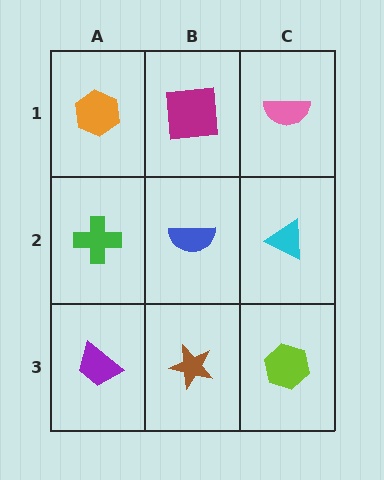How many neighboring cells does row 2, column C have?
3.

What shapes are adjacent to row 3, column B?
A blue semicircle (row 2, column B), a purple trapezoid (row 3, column A), a lime hexagon (row 3, column C).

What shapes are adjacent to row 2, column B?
A magenta square (row 1, column B), a brown star (row 3, column B), a green cross (row 2, column A), a cyan triangle (row 2, column C).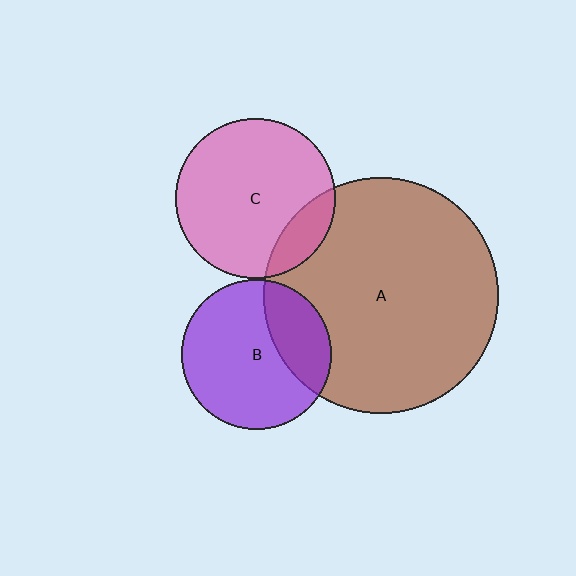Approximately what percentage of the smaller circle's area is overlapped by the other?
Approximately 30%.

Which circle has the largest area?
Circle A (brown).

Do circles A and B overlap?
Yes.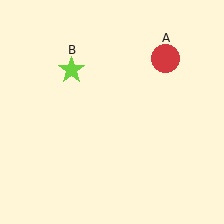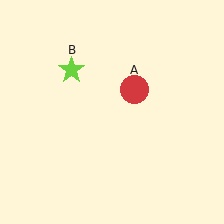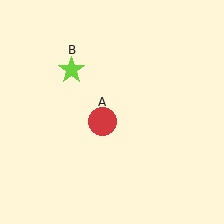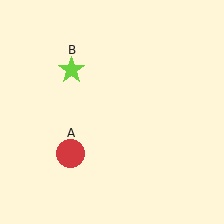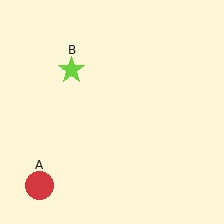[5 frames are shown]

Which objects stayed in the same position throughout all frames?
Lime star (object B) remained stationary.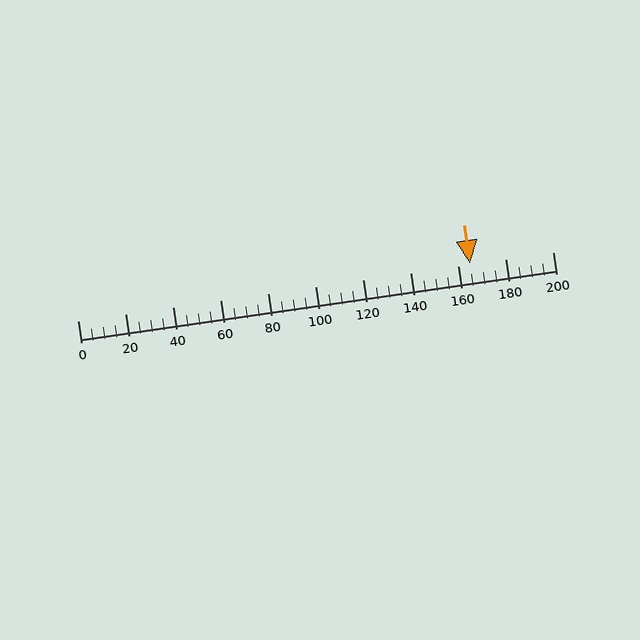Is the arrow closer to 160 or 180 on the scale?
The arrow is closer to 160.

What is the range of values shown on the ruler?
The ruler shows values from 0 to 200.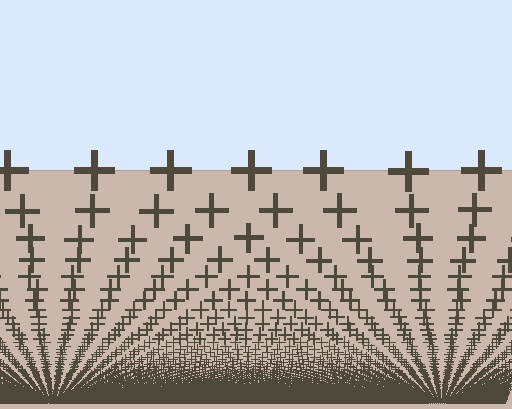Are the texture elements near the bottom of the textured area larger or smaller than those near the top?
Smaller. The gradient is inverted — elements near the bottom are smaller and denser.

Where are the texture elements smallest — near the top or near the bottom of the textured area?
Near the bottom.